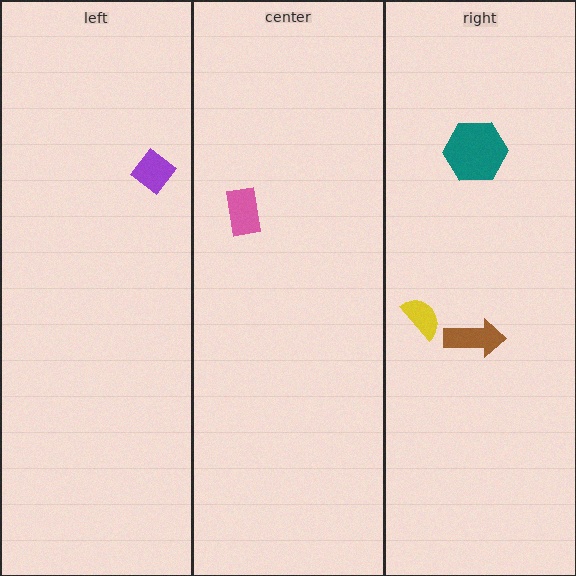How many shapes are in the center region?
1.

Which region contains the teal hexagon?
The right region.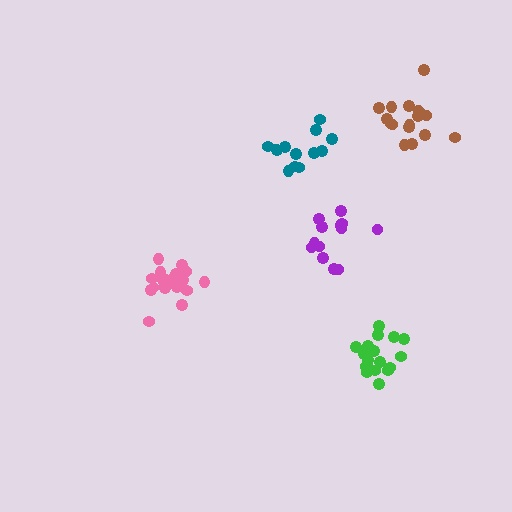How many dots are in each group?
Group 1: 18 dots, Group 2: 13 dots, Group 3: 19 dots, Group 4: 13 dots, Group 5: 17 dots (80 total).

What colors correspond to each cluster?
The clusters are colored: green, purple, pink, teal, brown.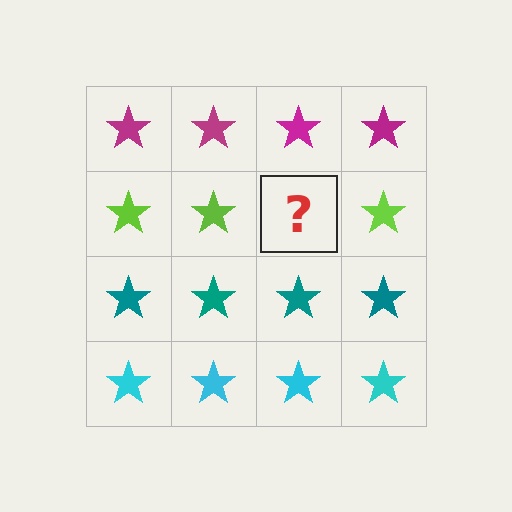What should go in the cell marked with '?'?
The missing cell should contain a lime star.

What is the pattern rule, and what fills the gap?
The rule is that each row has a consistent color. The gap should be filled with a lime star.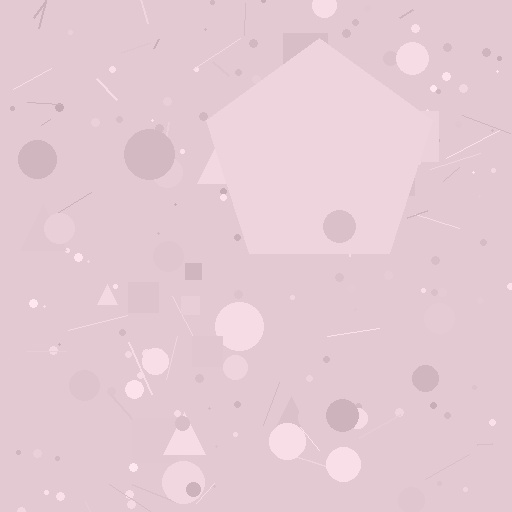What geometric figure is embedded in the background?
A pentagon is embedded in the background.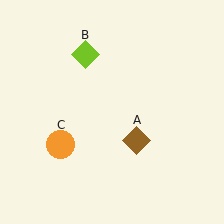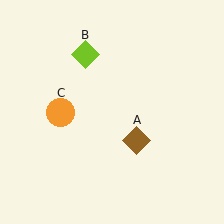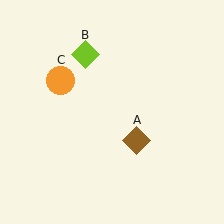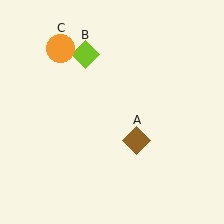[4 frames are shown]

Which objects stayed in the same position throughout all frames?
Brown diamond (object A) and lime diamond (object B) remained stationary.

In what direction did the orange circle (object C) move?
The orange circle (object C) moved up.